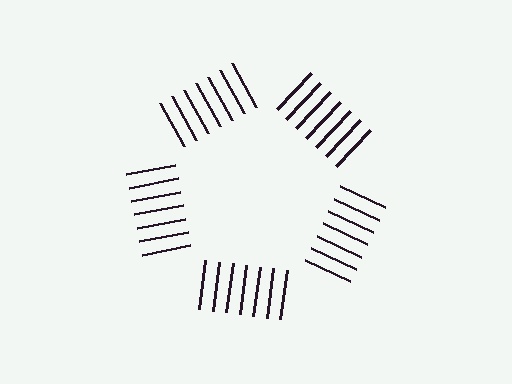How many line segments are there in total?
35 — 7 along each of the 5 edges.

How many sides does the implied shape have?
5 sides — the line-ends trace a pentagon.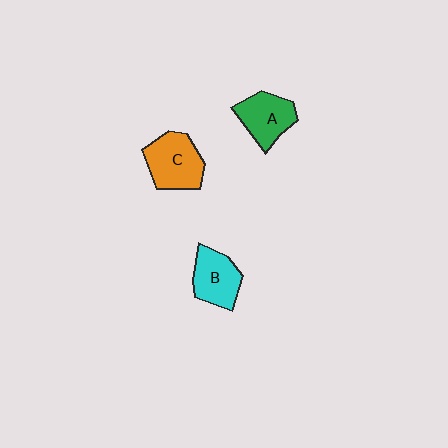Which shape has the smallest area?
Shape A (green).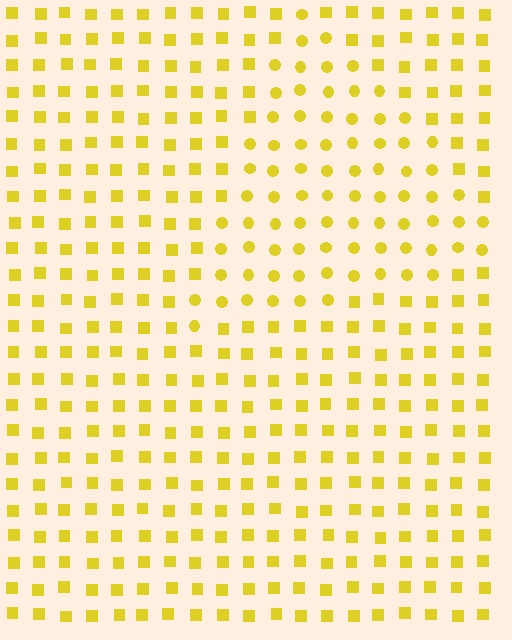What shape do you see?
I see a triangle.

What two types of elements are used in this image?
The image uses circles inside the triangle region and squares outside it.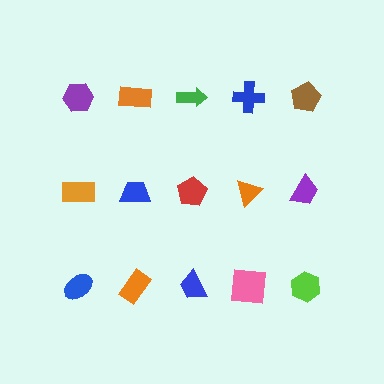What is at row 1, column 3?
A green arrow.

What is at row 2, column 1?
An orange rectangle.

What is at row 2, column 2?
A blue trapezoid.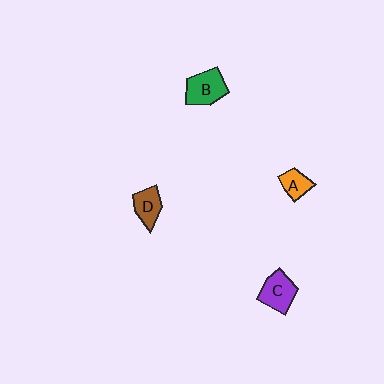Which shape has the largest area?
Shape B (green).